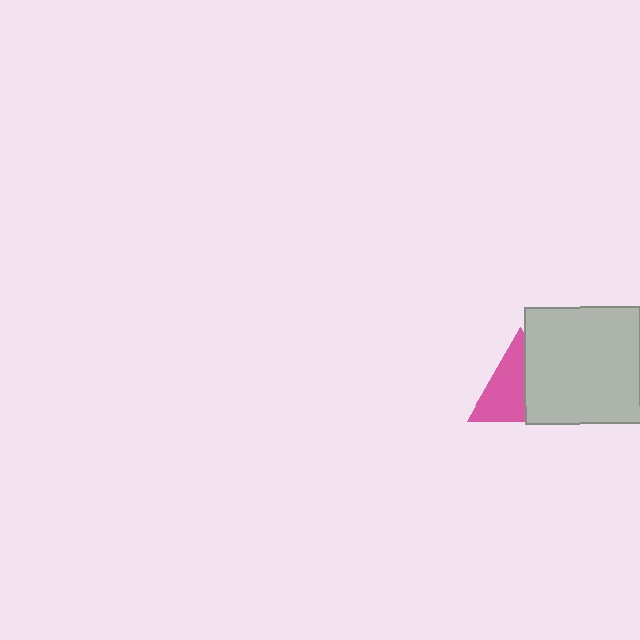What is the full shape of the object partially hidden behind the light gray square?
The partially hidden object is a pink triangle.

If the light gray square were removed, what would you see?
You would see the complete pink triangle.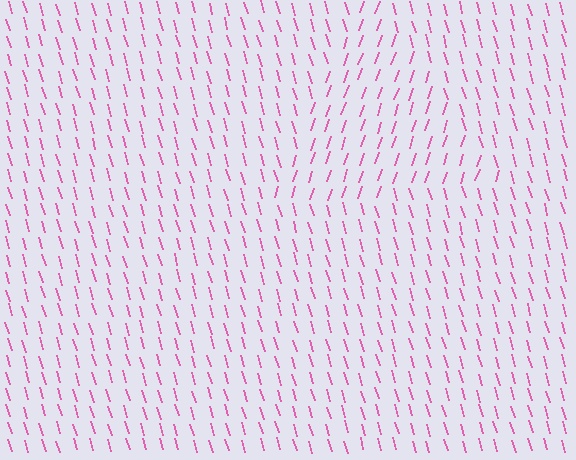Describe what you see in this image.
The image is filled with small pink line segments. A triangle region in the image has lines oriented differently from the surrounding lines, creating a visible texture boundary.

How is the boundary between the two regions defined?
The boundary is defined purely by a change in line orientation (approximately 35 degrees difference). All lines are the same color and thickness.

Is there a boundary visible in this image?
Yes, there is a texture boundary formed by a change in line orientation.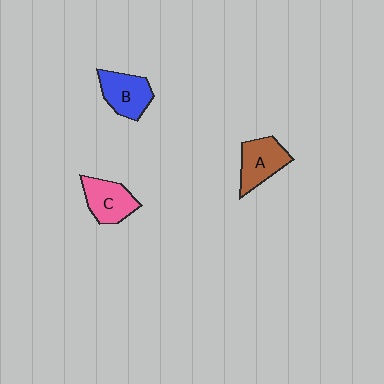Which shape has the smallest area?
Shape C (pink).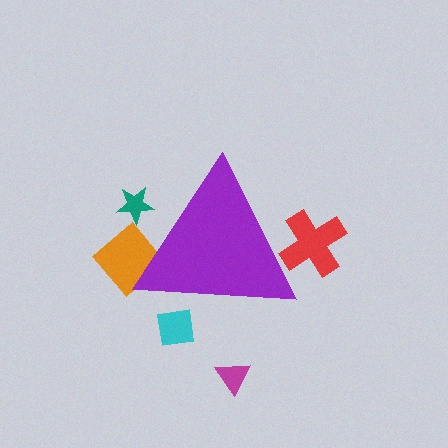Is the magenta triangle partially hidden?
No, the magenta triangle is fully visible.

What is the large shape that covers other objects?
A purple triangle.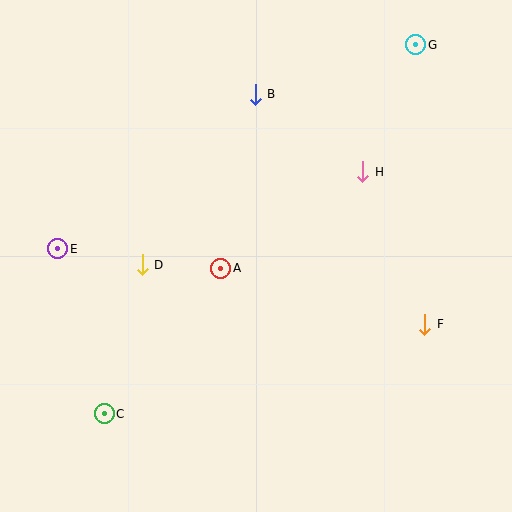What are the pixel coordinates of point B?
Point B is at (255, 94).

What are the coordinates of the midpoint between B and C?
The midpoint between B and C is at (180, 254).